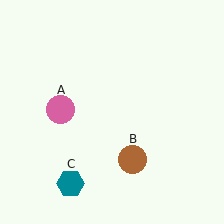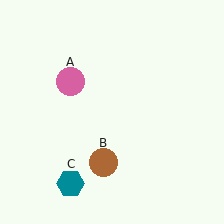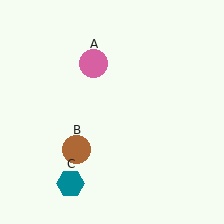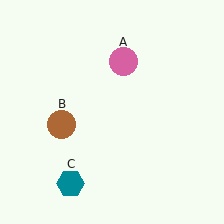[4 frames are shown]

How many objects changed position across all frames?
2 objects changed position: pink circle (object A), brown circle (object B).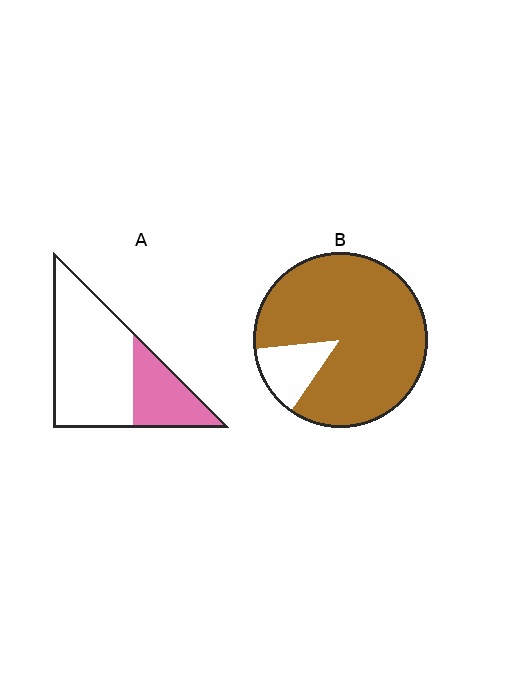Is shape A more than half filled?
No.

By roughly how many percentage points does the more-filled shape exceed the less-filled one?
By roughly 55 percentage points (B over A).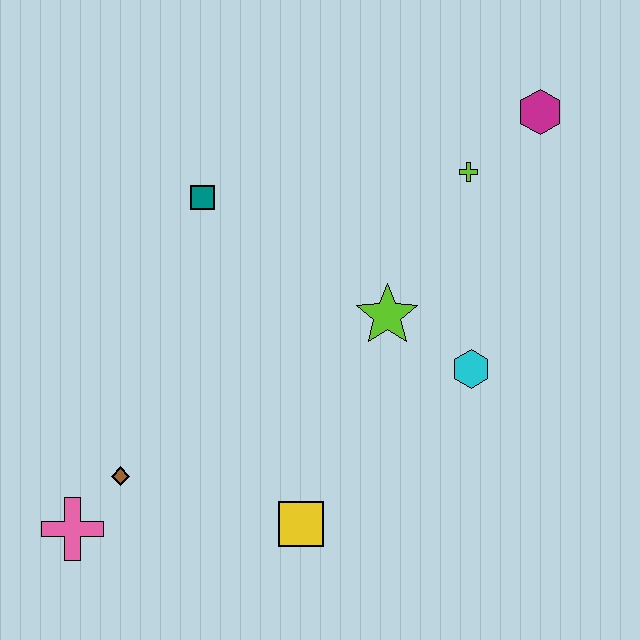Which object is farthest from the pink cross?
The magenta hexagon is farthest from the pink cross.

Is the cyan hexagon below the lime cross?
Yes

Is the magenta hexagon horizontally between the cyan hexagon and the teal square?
No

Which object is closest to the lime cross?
The magenta hexagon is closest to the lime cross.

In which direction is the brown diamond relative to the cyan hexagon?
The brown diamond is to the left of the cyan hexagon.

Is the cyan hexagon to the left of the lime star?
No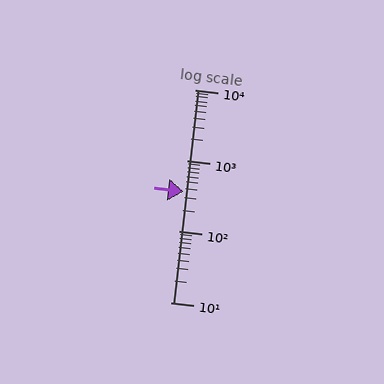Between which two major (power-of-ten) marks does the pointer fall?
The pointer is between 100 and 1000.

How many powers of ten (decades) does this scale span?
The scale spans 3 decades, from 10 to 10000.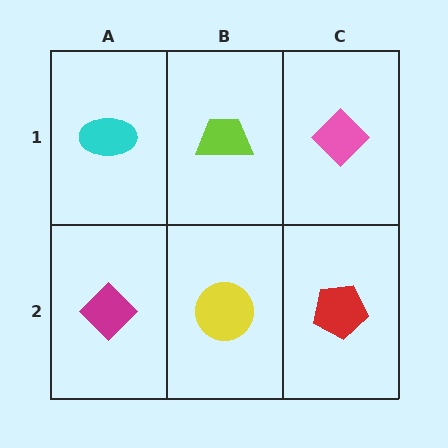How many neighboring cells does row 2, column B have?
3.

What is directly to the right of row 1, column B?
A pink diamond.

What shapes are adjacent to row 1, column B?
A yellow circle (row 2, column B), a cyan ellipse (row 1, column A), a pink diamond (row 1, column C).